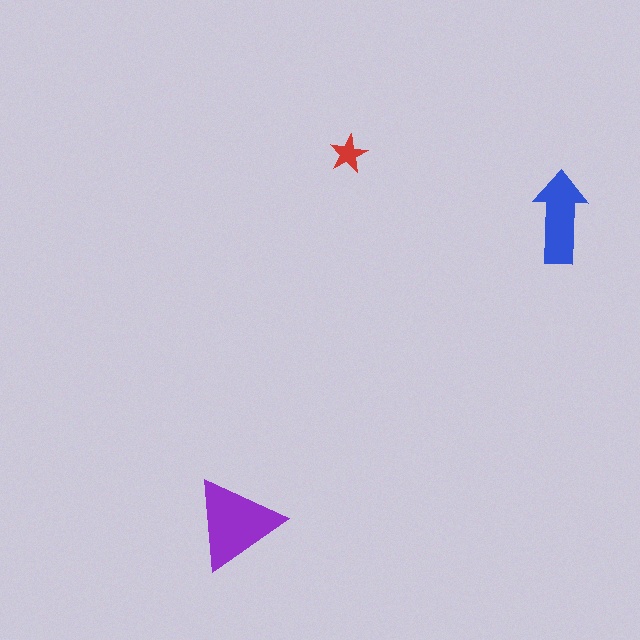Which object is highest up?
The red star is topmost.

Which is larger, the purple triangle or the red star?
The purple triangle.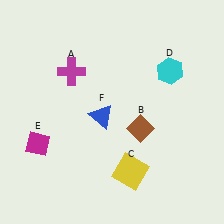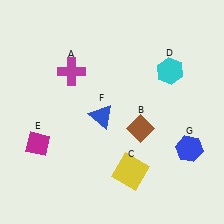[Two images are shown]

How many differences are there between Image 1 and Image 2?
There is 1 difference between the two images.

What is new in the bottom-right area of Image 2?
A blue hexagon (G) was added in the bottom-right area of Image 2.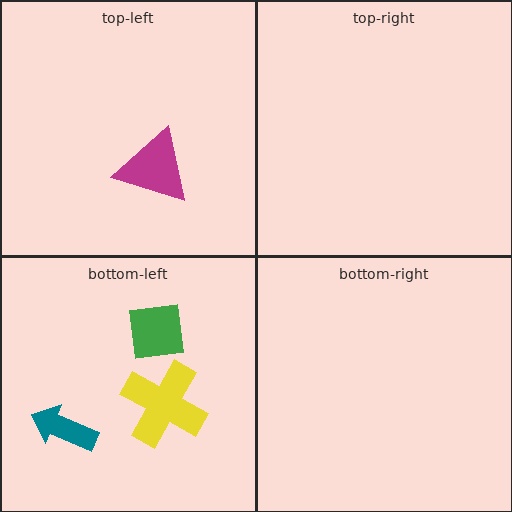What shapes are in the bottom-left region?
The teal arrow, the yellow cross, the green square.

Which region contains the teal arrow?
The bottom-left region.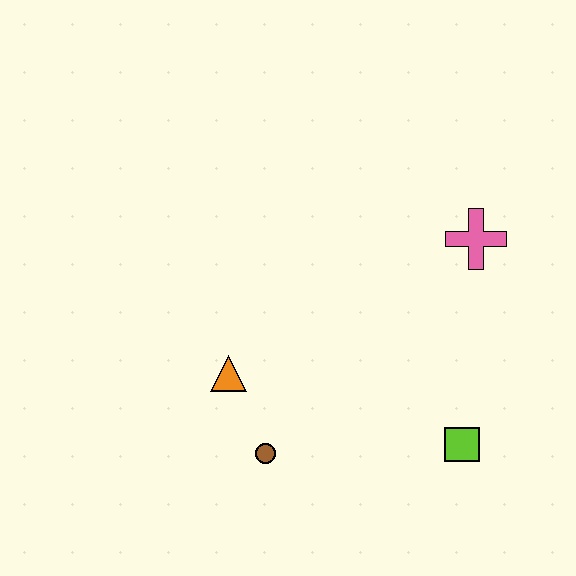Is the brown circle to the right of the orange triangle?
Yes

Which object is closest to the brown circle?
The orange triangle is closest to the brown circle.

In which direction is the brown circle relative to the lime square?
The brown circle is to the left of the lime square.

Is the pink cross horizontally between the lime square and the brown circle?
No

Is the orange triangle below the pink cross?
Yes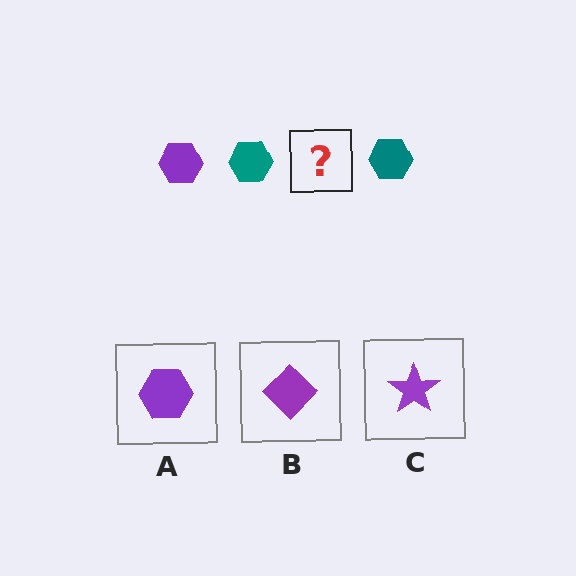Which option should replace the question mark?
Option A.